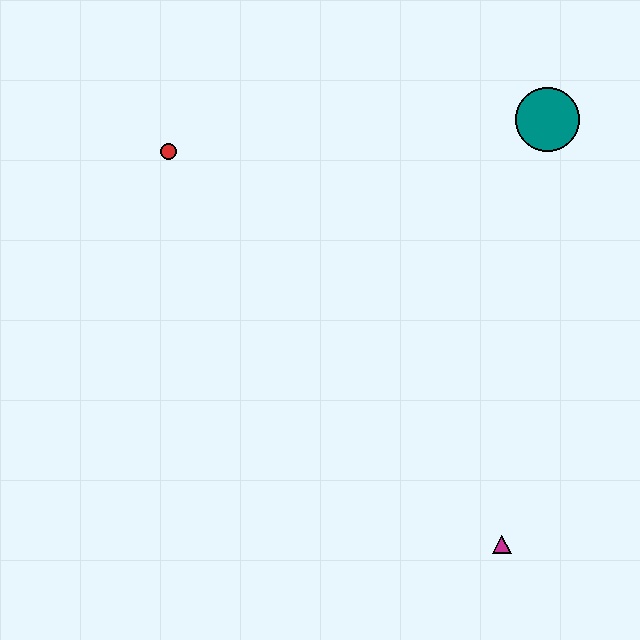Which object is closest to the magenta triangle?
The teal circle is closest to the magenta triangle.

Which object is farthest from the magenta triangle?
The red circle is farthest from the magenta triangle.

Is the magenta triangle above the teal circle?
No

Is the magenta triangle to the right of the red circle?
Yes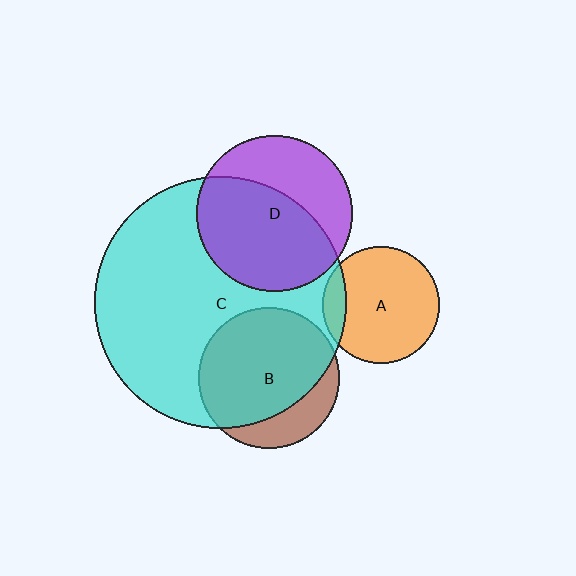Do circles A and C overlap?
Yes.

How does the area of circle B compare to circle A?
Approximately 1.5 times.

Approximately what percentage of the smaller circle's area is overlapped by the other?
Approximately 15%.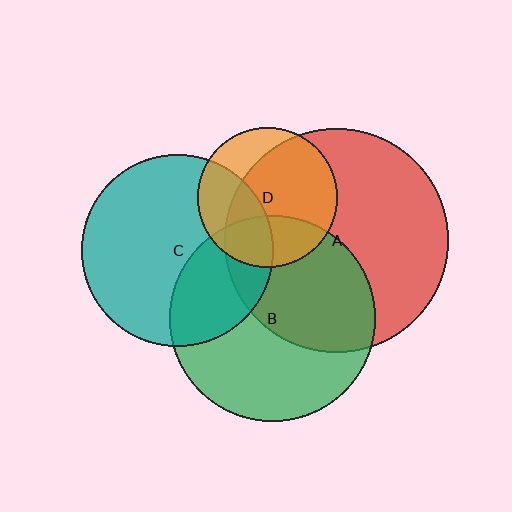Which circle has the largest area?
Circle A (red).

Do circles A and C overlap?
Yes.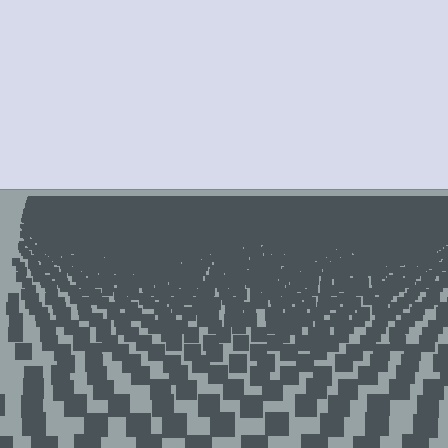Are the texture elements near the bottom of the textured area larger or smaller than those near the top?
Larger. Near the bottom, elements are closer to the viewer and appear at a bigger on-screen size.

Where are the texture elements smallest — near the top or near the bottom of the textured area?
Near the top.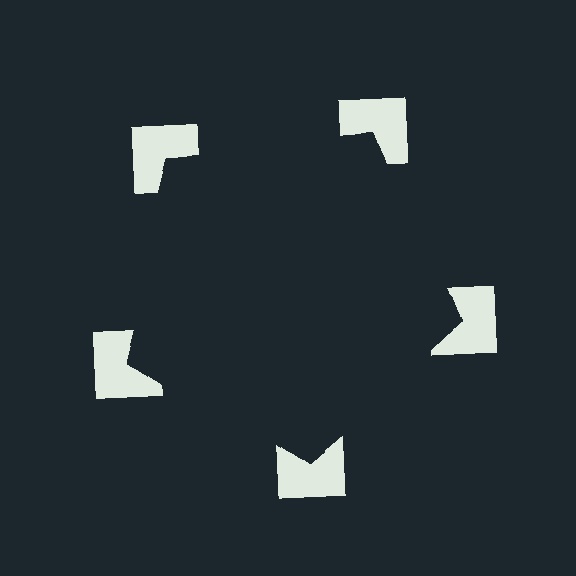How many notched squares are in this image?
There are 5 — one at each vertex of the illusory pentagon.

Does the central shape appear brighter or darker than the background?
It typically appears slightly darker than the background, even though no actual brightness change is drawn.